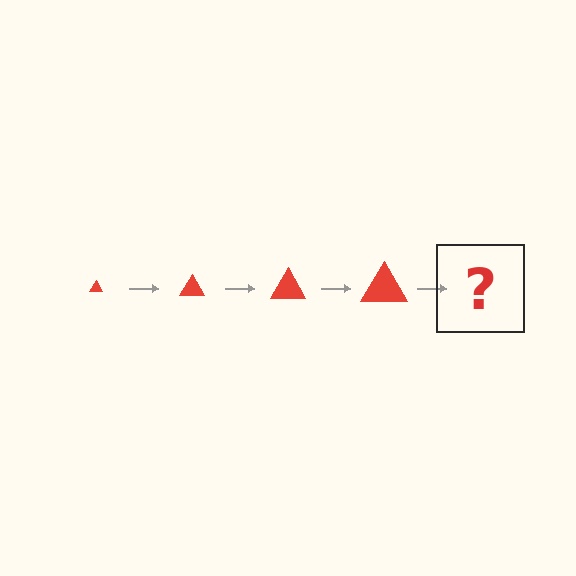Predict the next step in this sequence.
The next step is a red triangle, larger than the previous one.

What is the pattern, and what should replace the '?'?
The pattern is that the triangle gets progressively larger each step. The '?' should be a red triangle, larger than the previous one.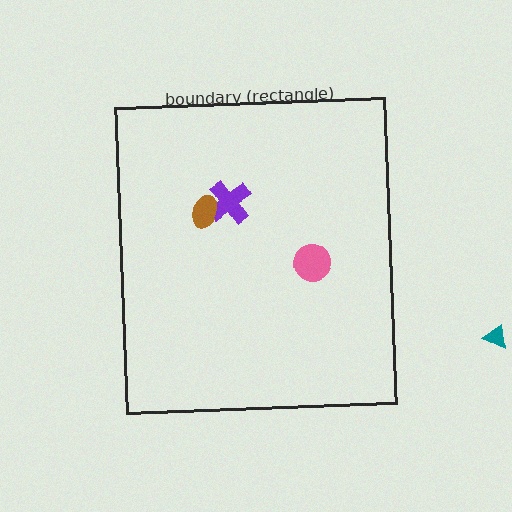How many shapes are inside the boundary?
3 inside, 1 outside.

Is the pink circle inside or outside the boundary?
Inside.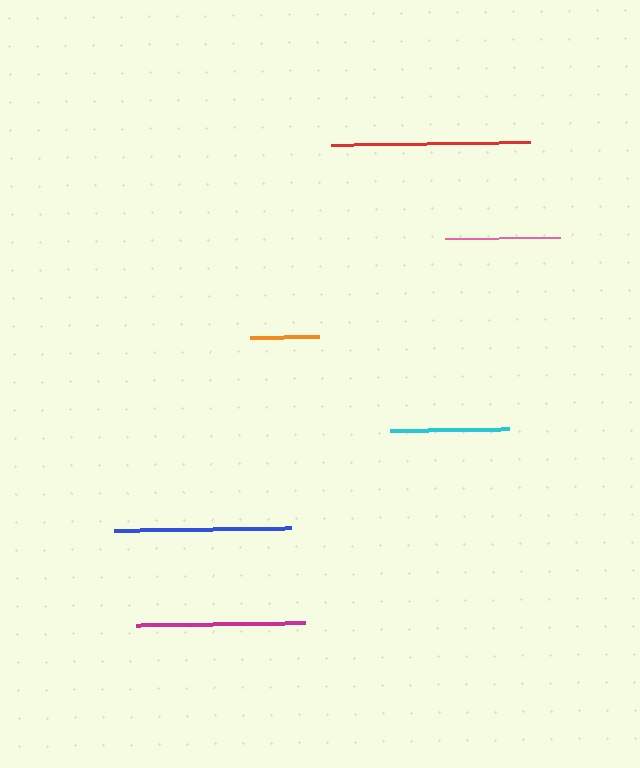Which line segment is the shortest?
The orange line is the shortest at approximately 69 pixels.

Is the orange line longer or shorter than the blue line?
The blue line is longer than the orange line.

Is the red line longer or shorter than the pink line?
The red line is longer than the pink line.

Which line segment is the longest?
The red line is the longest at approximately 199 pixels.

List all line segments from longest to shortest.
From longest to shortest: red, blue, magenta, cyan, pink, orange.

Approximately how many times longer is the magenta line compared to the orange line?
The magenta line is approximately 2.4 times the length of the orange line.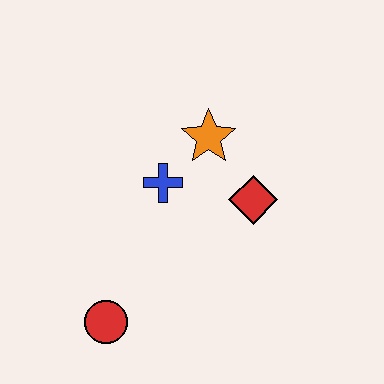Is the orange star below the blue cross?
No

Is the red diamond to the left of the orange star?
No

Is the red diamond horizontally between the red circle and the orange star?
No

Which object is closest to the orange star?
The blue cross is closest to the orange star.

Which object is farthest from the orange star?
The red circle is farthest from the orange star.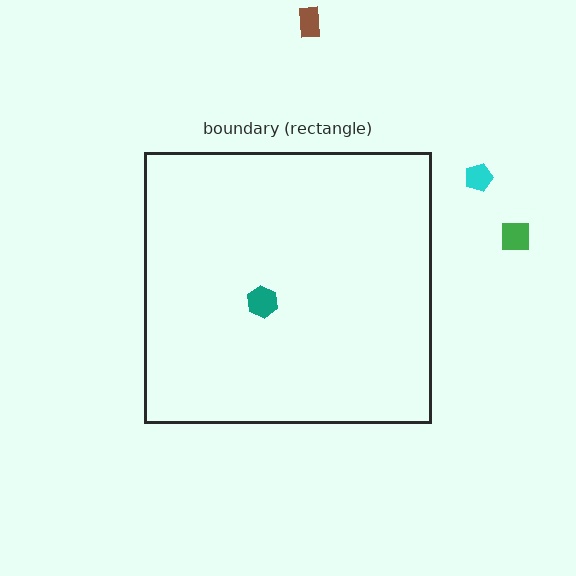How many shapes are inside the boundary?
1 inside, 3 outside.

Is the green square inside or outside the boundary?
Outside.